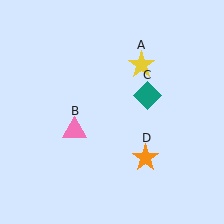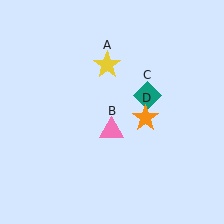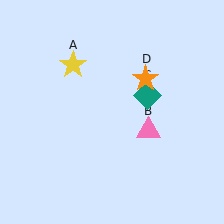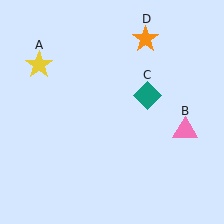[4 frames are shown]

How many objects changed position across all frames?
3 objects changed position: yellow star (object A), pink triangle (object B), orange star (object D).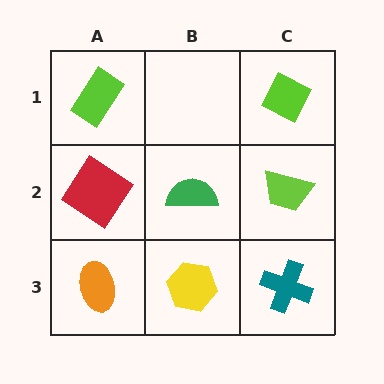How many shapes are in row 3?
3 shapes.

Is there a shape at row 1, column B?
No, that cell is empty.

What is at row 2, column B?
A green semicircle.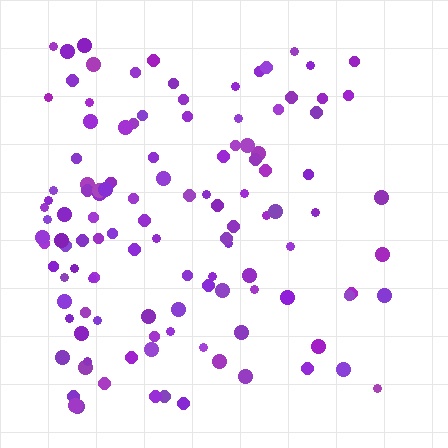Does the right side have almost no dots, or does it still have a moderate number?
Still a moderate number, just noticeably fewer than the left.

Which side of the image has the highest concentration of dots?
The left.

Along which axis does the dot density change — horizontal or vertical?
Horizontal.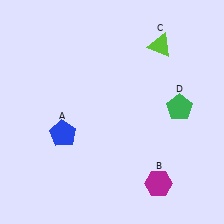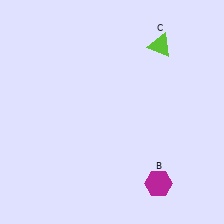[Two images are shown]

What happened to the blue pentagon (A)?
The blue pentagon (A) was removed in Image 2. It was in the bottom-left area of Image 1.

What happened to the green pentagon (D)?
The green pentagon (D) was removed in Image 2. It was in the top-right area of Image 1.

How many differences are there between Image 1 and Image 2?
There are 2 differences between the two images.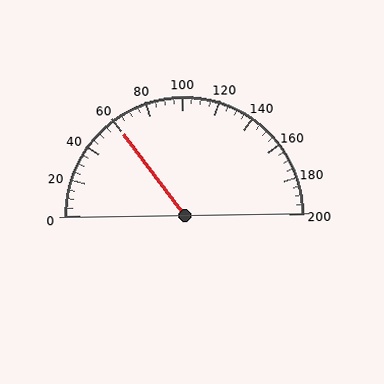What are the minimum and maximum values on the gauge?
The gauge ranges from 0 to 200.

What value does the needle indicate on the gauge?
The needle indicates approximately 60.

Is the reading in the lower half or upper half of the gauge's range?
The reading is in the lower half of the range (0 to 200).